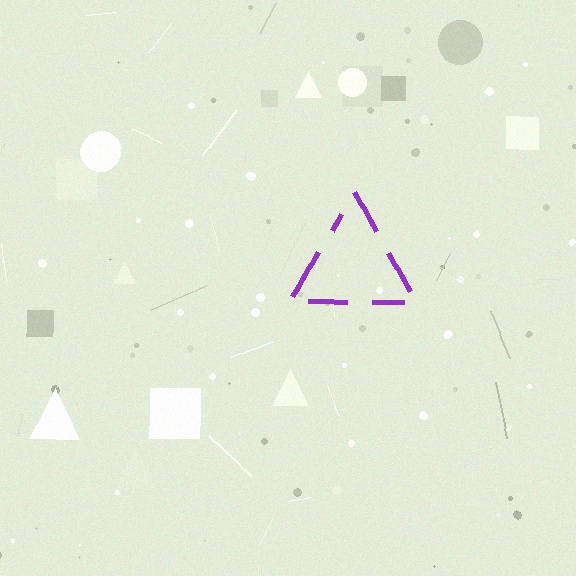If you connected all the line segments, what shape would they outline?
They would outline a triangle.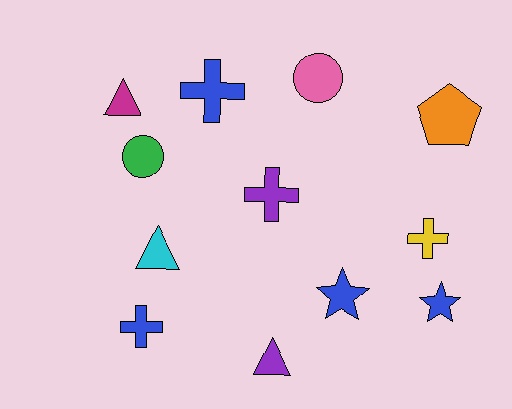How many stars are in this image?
There are 2 stars.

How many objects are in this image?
There are 12 objects.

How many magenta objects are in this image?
There is 1 magenta object.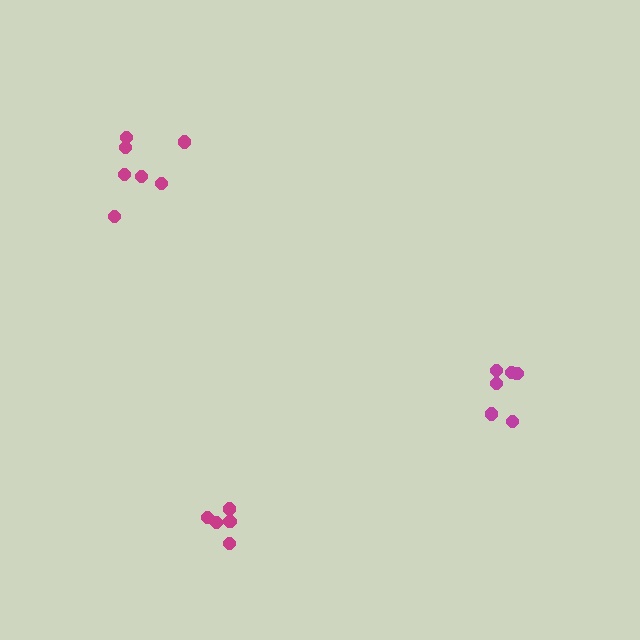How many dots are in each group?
Group 1: 6 dots, Group 2: 5 dots, Group 3: 7 dots (18 total).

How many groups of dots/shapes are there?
There are 3 groups.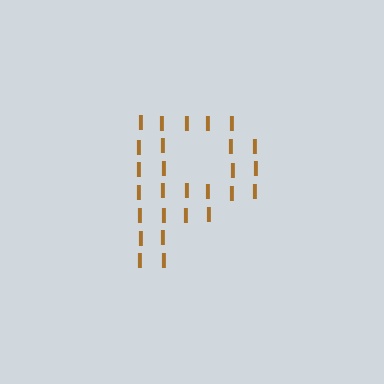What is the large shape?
The large shape is the letter P.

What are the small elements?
The small elements are letter I's.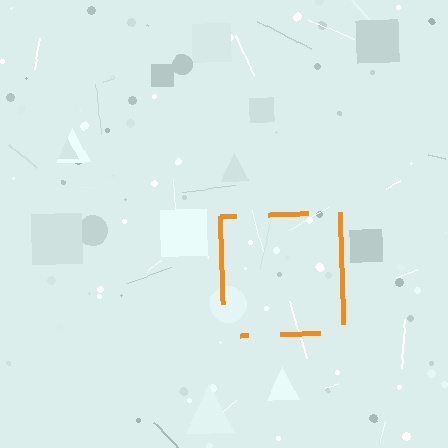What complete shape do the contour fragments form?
The contour fragments form a square.